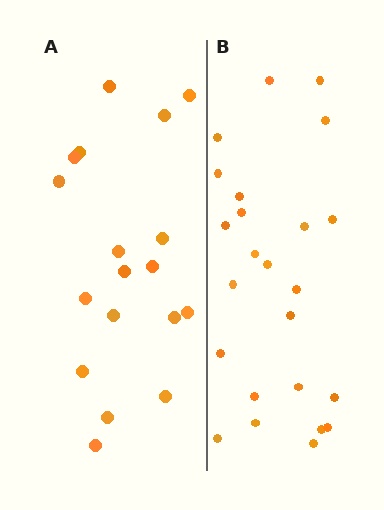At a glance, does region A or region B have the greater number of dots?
Region B (the right region) has more dots.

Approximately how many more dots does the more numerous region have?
Region B has about 6 more dots than region A.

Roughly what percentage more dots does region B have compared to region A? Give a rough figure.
About 35% more.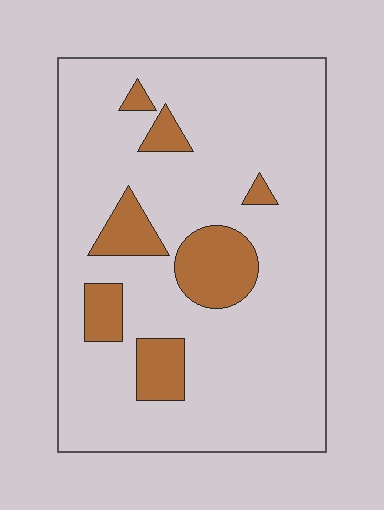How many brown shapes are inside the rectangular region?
7.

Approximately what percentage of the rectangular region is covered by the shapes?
Approximately 15%.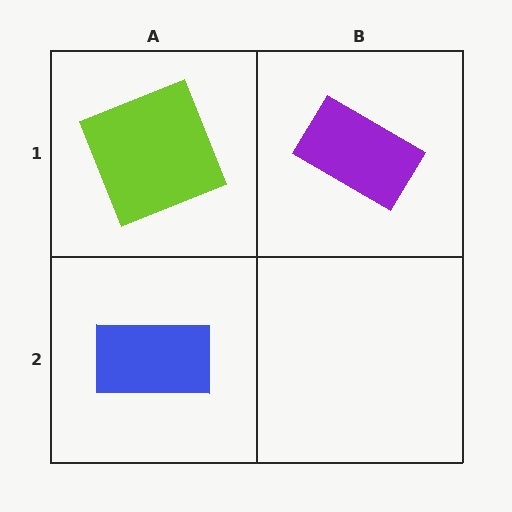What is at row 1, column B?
A purple rectangle.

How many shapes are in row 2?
1 shape.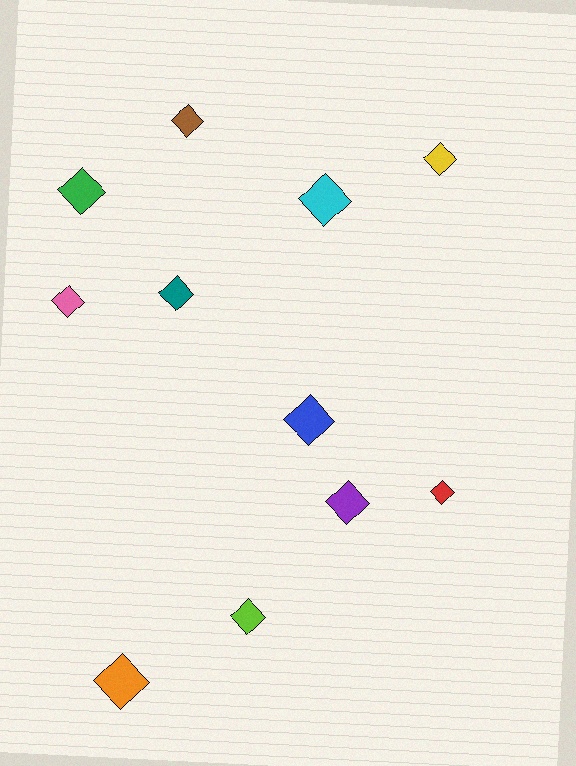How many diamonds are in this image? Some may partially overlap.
There are 11 diamonds.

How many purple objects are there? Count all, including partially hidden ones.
There is 1 purple object.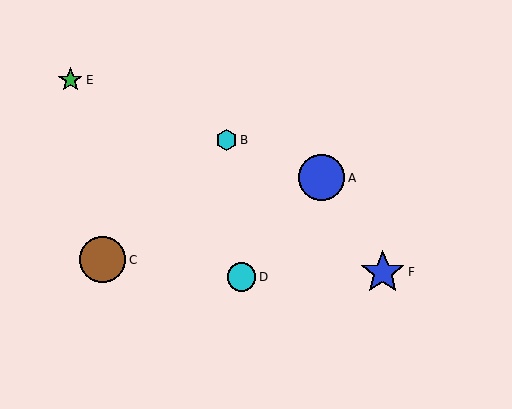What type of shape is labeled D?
Shape D is a cyan circle.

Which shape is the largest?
The brown circle (labeled C) is the largest.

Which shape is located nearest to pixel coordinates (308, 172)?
The blue circle (labeled A) at (322, 178) is nearest to that location.